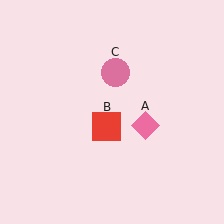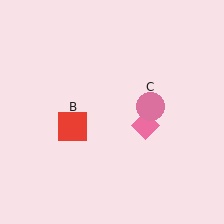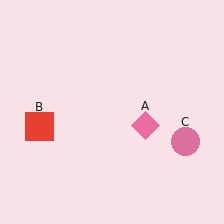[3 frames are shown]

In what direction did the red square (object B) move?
The red square (object B) moved left.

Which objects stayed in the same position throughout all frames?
Pink diamond (object A) remained stationary.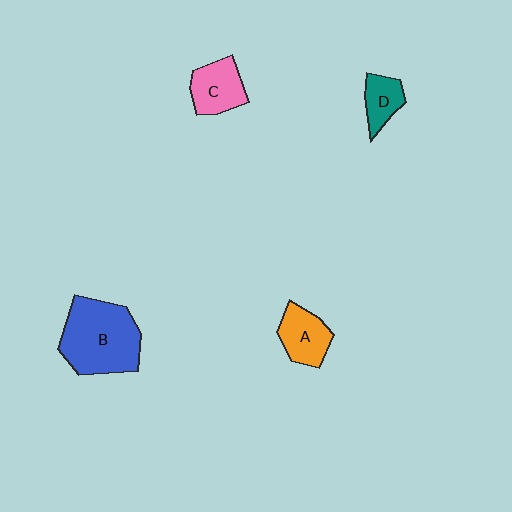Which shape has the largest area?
Shape B (blue).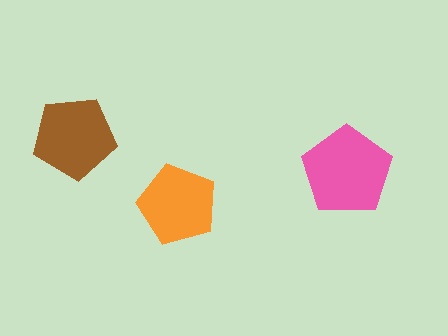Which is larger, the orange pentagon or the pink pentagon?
The pink one.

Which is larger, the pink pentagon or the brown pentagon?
The pink one.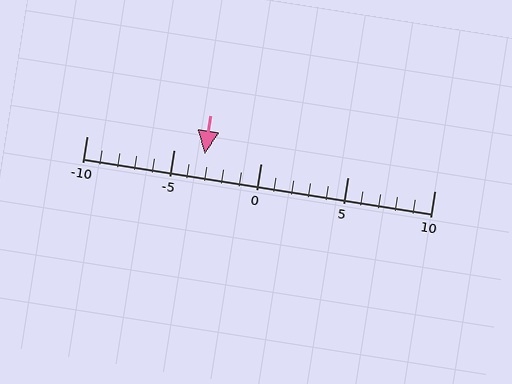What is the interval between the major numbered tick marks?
The major tick marks are spaced 5 units apart.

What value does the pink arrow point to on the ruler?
The pink arrow points to approximately -3.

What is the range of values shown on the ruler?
The ruler shows values from -10 to 10.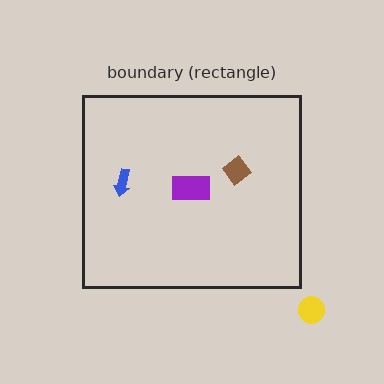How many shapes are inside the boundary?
3 inside, 1 outside.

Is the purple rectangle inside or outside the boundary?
Inside.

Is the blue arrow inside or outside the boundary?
Inside.